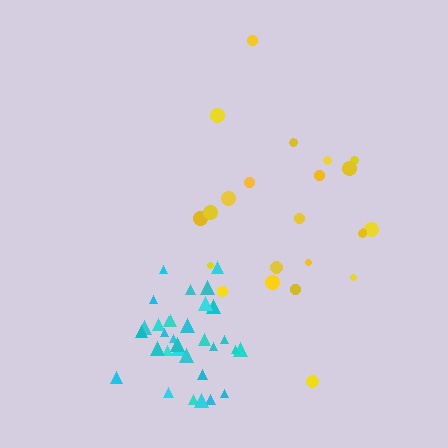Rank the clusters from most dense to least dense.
cyan, yellow.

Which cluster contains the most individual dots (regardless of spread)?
Cyan (32).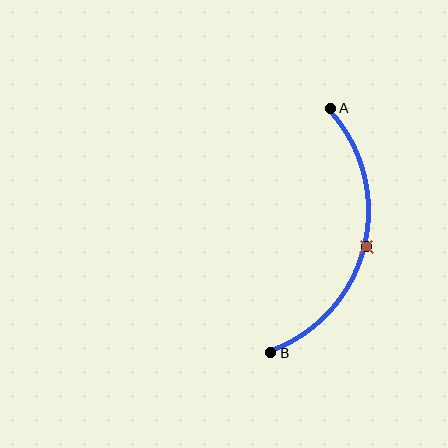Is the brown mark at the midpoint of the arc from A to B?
Yes. The brown mark lies on the arc at equal arc-length from both A and B — it is the arc midpoint.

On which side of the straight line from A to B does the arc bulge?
The arc bulges to the right of the straight line connecting A and B.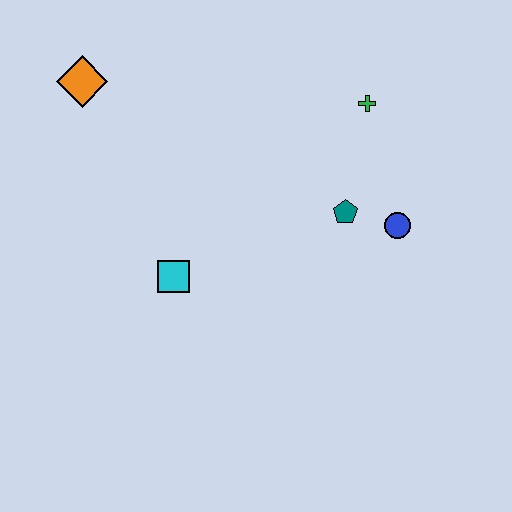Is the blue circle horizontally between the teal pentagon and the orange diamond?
No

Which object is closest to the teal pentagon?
The blue circle is closest to the teal pentagon.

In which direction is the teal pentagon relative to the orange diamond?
The teal pentagon is to the right of the orange diamond.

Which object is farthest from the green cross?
The orange diamond is farthest from the green cross.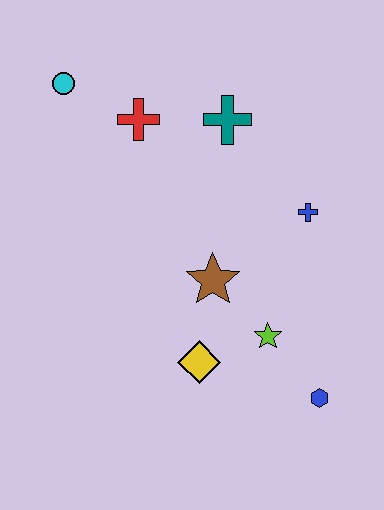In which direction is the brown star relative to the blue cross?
The brown star is to the left of the blue cross.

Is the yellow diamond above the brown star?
No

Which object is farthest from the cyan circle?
The blue hexagon is farthest from the cyan circle.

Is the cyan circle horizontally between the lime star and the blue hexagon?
No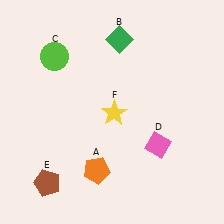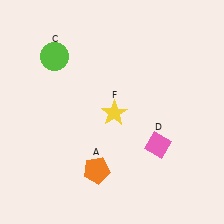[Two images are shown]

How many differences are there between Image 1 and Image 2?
There are 2 differences between the two images.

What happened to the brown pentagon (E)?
The brown pentagon (E) was removed in Image 2. It was in the bottom-left area of Image 1.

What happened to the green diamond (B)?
The green diamond (B) was removed in Image 2. It was in the top-right area of Image 1.